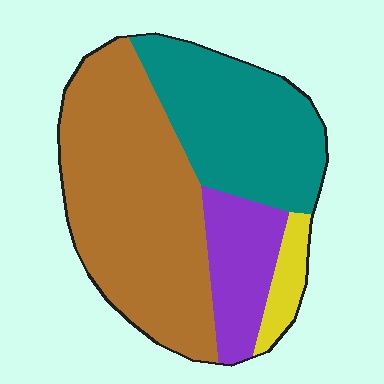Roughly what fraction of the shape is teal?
Teal takes up about one third (1/3) of the shape.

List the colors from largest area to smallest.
From largest to smallest: brown, teal, purple, yellow.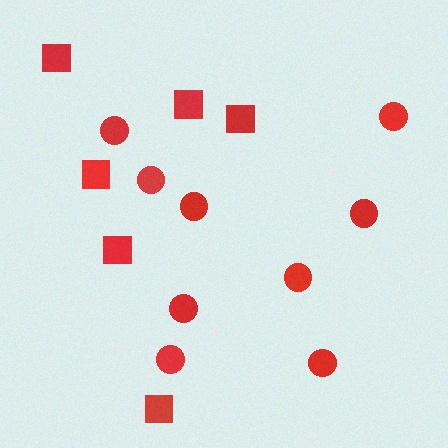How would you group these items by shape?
There are 2 groups: one group of circles (9) and one group of squares (6).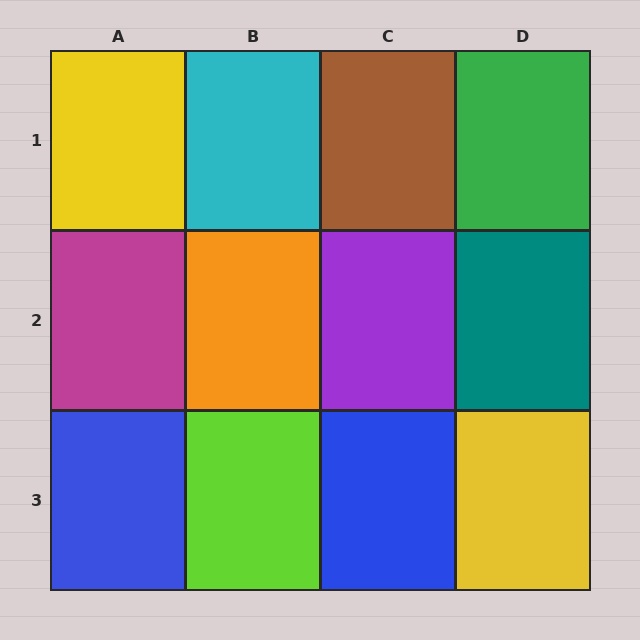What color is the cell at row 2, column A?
Magenta.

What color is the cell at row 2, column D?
Teal.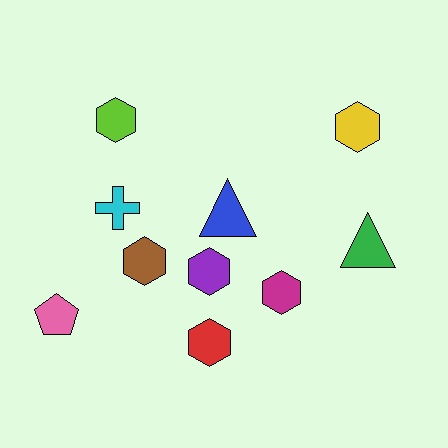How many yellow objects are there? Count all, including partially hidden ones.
There is 1 yellow object.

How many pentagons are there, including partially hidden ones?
There is 1 pentagon.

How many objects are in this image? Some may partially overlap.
There are 10 objects.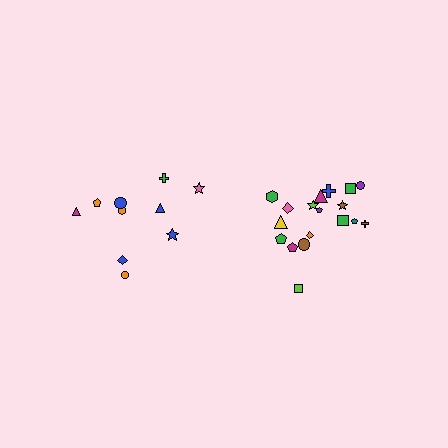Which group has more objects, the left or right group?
The right group.